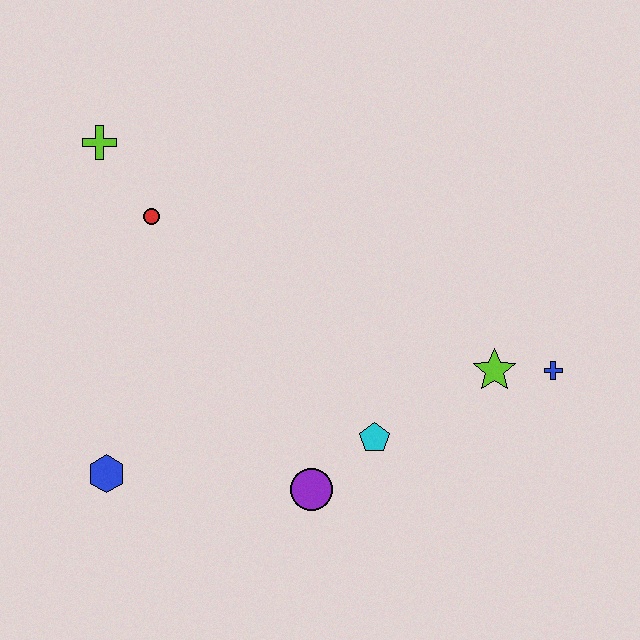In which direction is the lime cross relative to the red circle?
The lime cross is above the red circle.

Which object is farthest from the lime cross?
The blue cross is farthest from the lime cross.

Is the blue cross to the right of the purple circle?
Yes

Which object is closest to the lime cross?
The red circle is closest to the lime cross.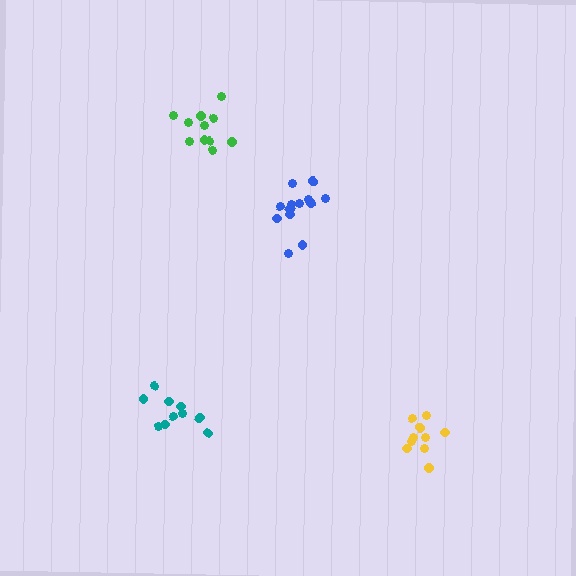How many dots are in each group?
Group 1: 14 dots, Group 2: 11 dots, Group 3: 10 dots, Group 4: 10 dots (45 total).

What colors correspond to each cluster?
The clusters are colored: blue, green, teal, yellow.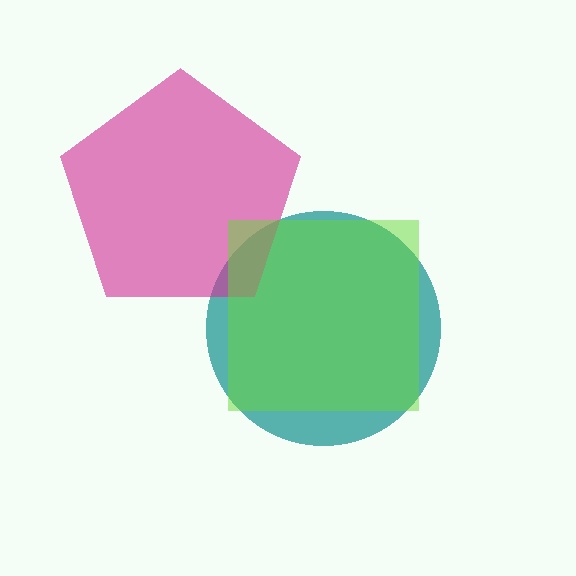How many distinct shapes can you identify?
There are 3 distinct shapes: a teal circle, a magenta pentagon, a lime square.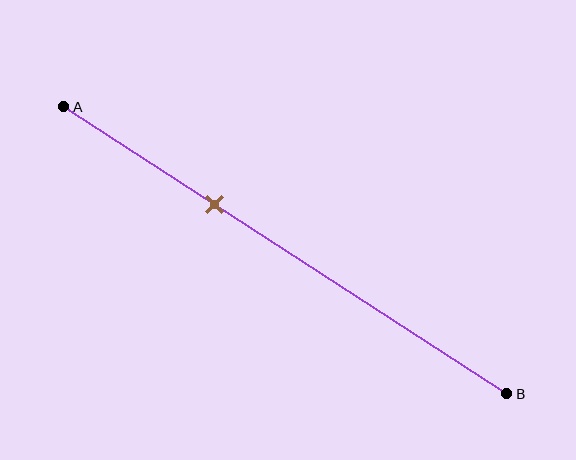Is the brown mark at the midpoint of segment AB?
No, the mark is at about 35% from A, not at the 50% midpoint.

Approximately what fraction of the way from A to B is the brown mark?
The brown mark is approximately 35% of the way from A to B.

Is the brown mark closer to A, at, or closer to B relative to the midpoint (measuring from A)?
The brown mark is closer to point A than the midpoint of segment AB.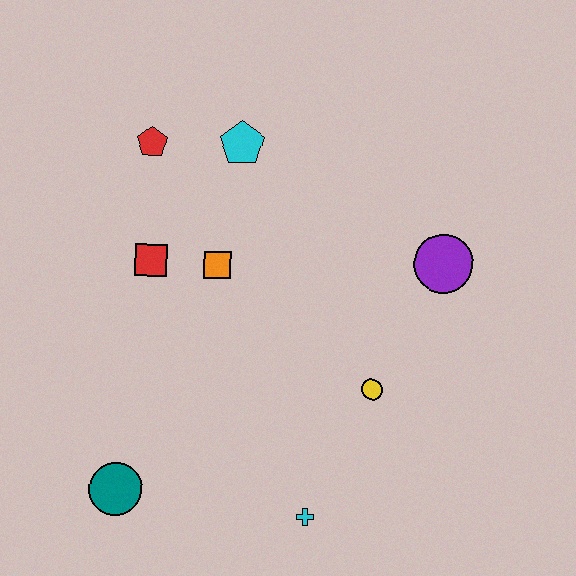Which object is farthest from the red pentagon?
The cyan cross is farthest from the red pentagon.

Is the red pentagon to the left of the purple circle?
Yes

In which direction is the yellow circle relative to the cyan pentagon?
The yellow circle is below the cyan pentagon.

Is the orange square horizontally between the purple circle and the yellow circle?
No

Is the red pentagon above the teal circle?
Yes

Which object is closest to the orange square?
The red square is closest to the orange square.